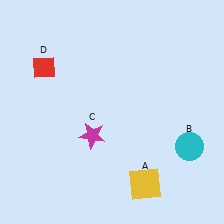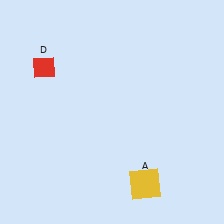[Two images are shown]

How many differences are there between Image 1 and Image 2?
There are 2 differences between the two images.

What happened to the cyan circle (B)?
The cyan circle (B) was removed in Image 2. It was in the bottom-right area of Image 1.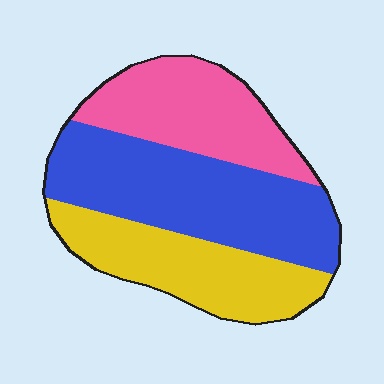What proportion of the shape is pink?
Pink covers roughly 30% of the shape.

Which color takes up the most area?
Blue, at roughly 45%.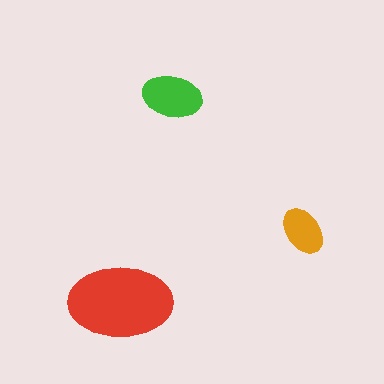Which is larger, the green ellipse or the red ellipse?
The red one.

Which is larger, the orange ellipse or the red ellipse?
The red one.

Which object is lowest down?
The red ellipse is bottommost.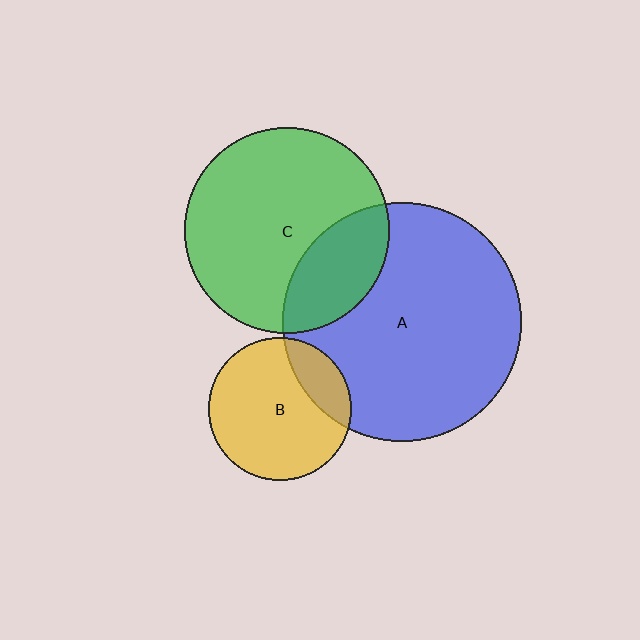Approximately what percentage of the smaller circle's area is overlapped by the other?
Approximately 25%.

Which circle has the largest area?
Circle A (blue).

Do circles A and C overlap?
Yes.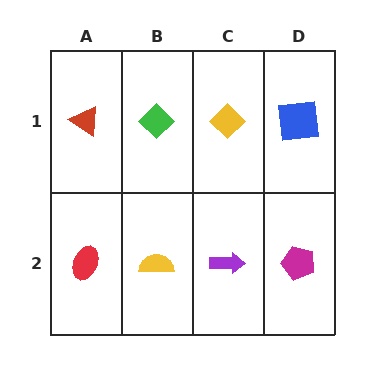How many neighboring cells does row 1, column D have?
2.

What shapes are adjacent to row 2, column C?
A yellow diamond (row 1, column C), a yellow semicircle (row 2, column B), a magenta pentagon (row 2, column D).